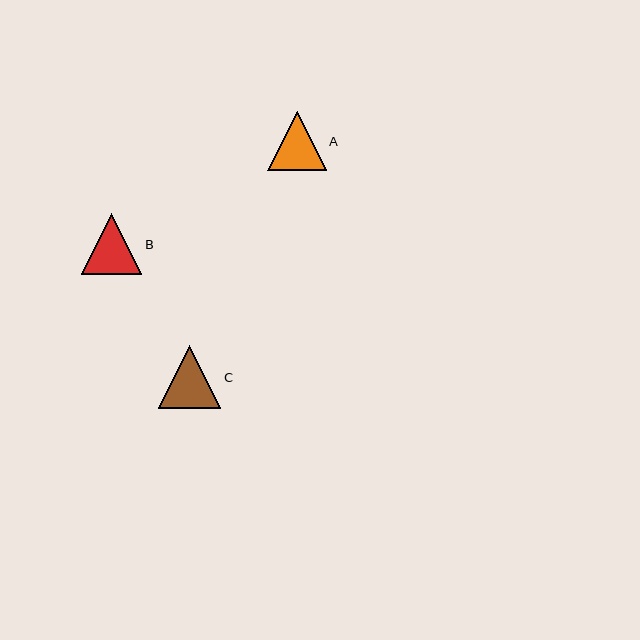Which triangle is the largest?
Triangle C is the largest with a size of approximately 62 pixels.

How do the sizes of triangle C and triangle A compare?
Triangle C and triangle A are approximately the same size.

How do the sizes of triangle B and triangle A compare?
Triangle B and triangle A are approximately the same size.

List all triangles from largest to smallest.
From largest to smallest: C, B, A.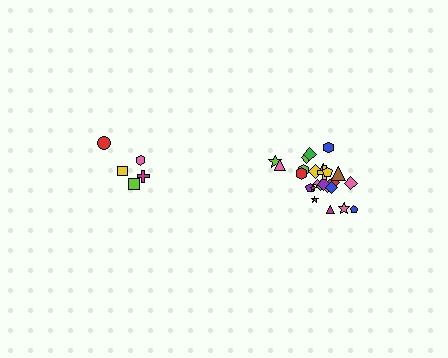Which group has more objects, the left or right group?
The right group.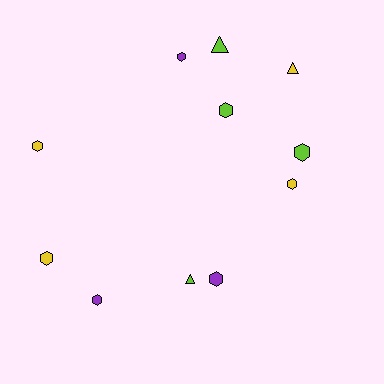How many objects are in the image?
There are 11 objects.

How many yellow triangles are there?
There is 1 yellow triangle.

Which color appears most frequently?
Lime, with 4 objects.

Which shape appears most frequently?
Hexagon, with 8 objects.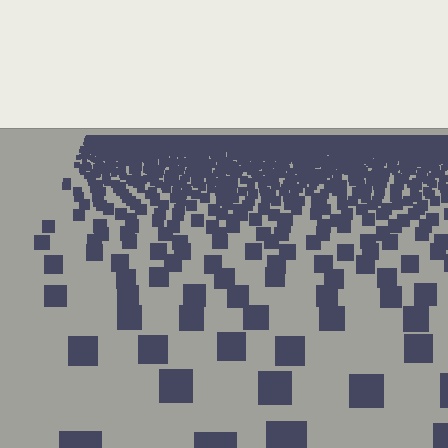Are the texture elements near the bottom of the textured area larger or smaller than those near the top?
Larger. Near the bottom, elements are closer to the viewer and appear at a bigger on-screen size.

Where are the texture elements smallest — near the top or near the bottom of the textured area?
Near the top.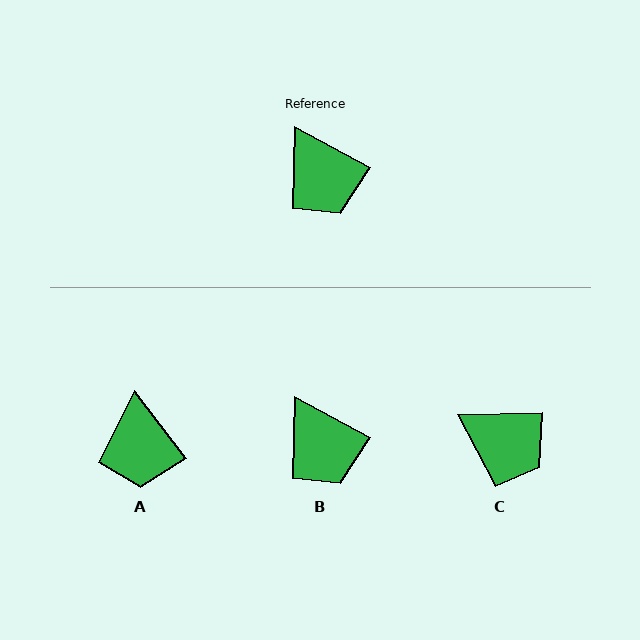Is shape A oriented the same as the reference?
No, it is off by about 25 degrees.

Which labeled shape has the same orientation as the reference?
B.